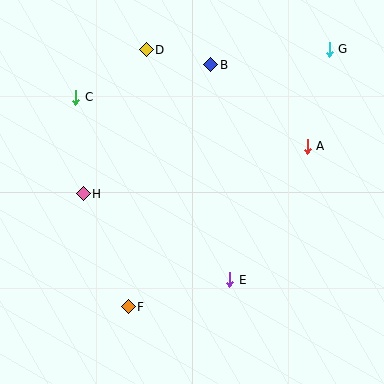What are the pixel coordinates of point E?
Point E is at (230, 280).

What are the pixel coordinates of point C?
Point C is at (76, 97).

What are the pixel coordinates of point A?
Point A is at (307, 146).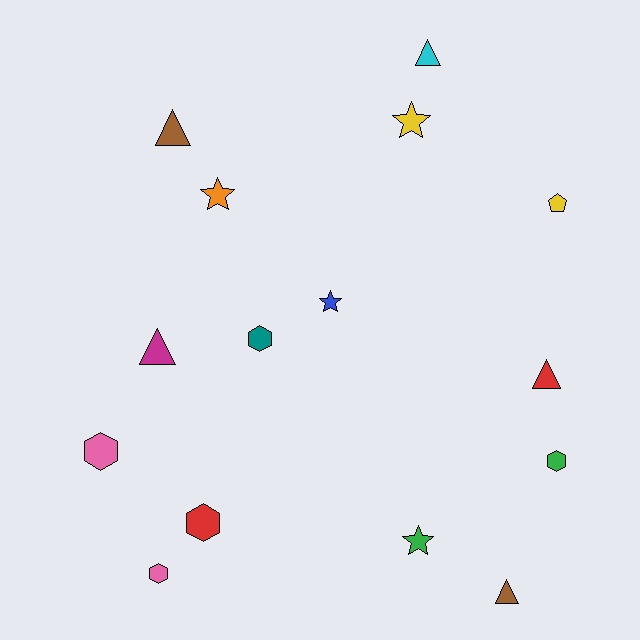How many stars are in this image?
There are 4 stars.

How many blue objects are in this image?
There is 1 blue object.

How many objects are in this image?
There are 15 objects.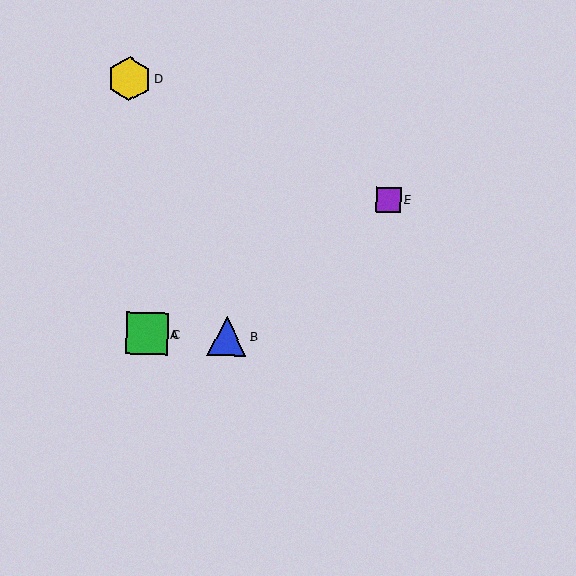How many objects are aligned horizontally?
3 objects (A, B, C) are aligned horizontally.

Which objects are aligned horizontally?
Objects A, B, C are aligned horizontally.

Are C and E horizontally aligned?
No, C is at y≈334 and E is at y≈200.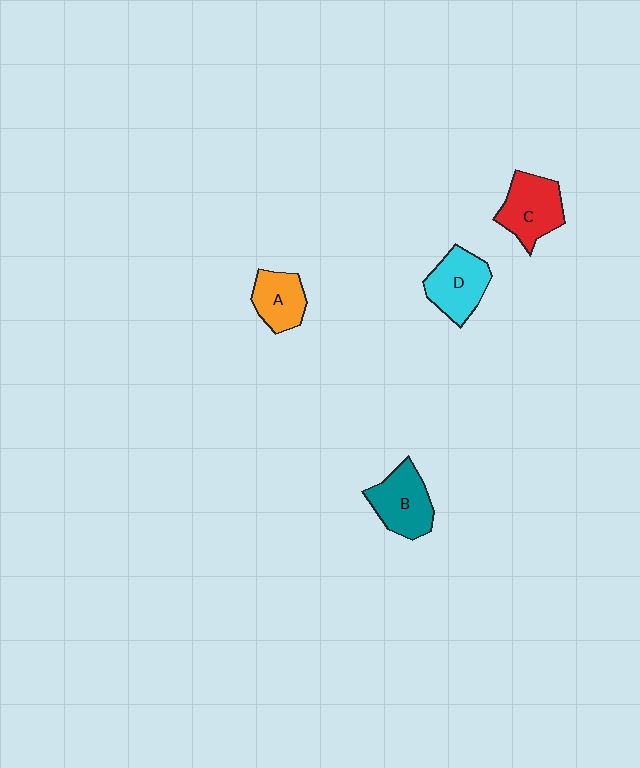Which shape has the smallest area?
Shape A (orange).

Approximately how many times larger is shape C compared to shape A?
Approximately 1.3 times.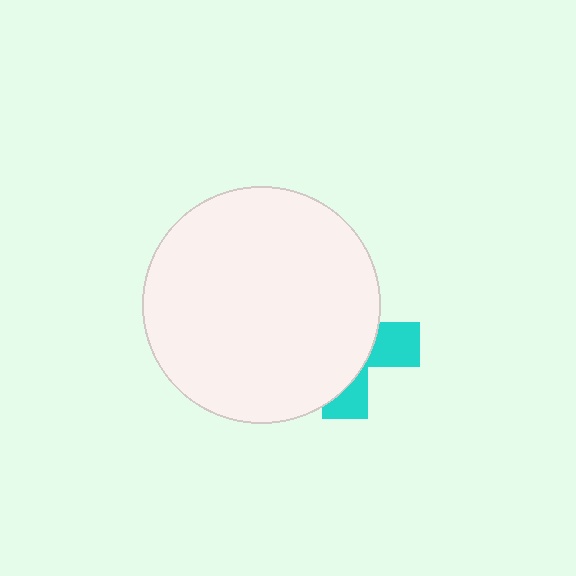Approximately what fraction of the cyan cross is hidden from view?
Roughly 70% of the cyan cross is hidden behind the white circle.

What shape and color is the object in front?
The object in front is a white circle.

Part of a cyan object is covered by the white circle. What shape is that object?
It is a cross.